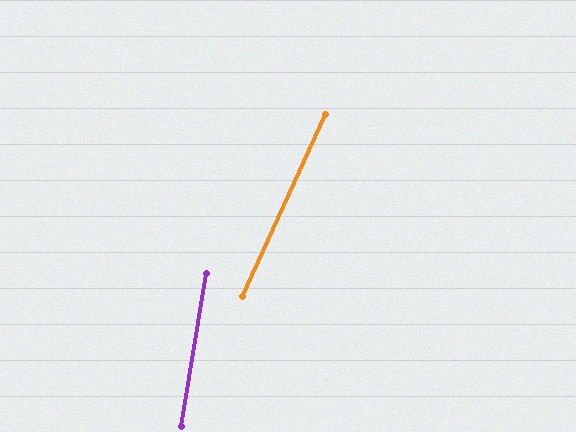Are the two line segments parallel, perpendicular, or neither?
Neither parallel nor perpendicular — they differ by about 15°.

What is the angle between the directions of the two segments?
Approximately 15 degrees.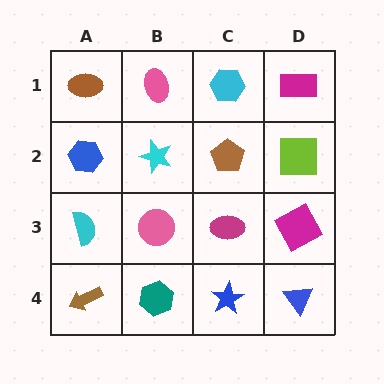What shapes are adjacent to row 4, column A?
A cyan semicircle (row 3, column A), a teal hexagon (row 4, column B).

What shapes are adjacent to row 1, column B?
A cyan star (row 2, column B), a brown ellipse (row 1, column A), a cyan hexagon (row 1, column C).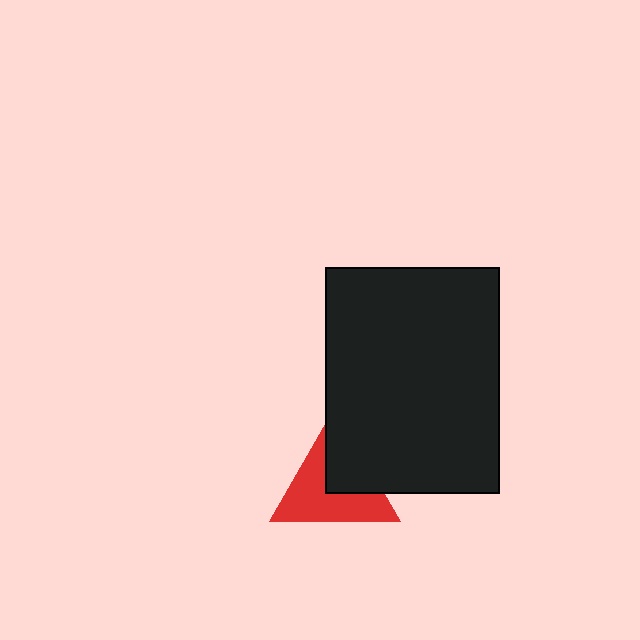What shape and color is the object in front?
The object in front is a black rectangle.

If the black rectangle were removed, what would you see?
You would see the complete red triangle.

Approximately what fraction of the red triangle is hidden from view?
Roughly 38% of the red triangle is hidden behind the black rectangle.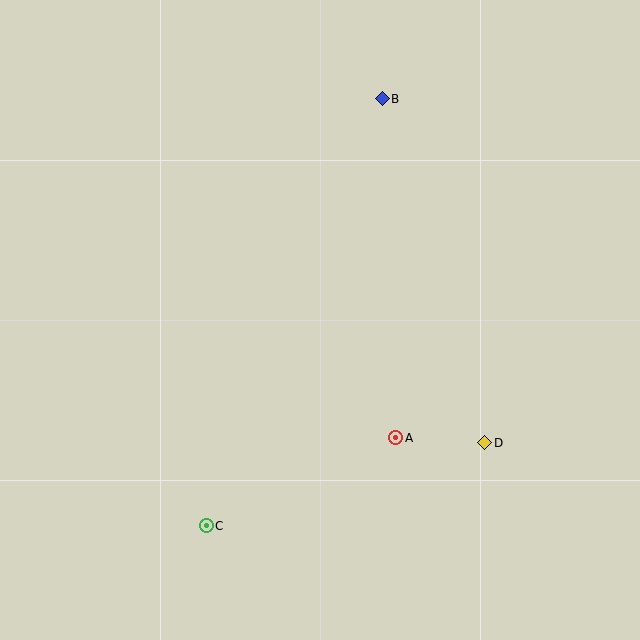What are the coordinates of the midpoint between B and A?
The midpoint between B and A is at (389, 268).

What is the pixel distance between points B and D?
The distance between B and D is 359 pixels.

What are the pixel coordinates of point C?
Point C is at (206, 526).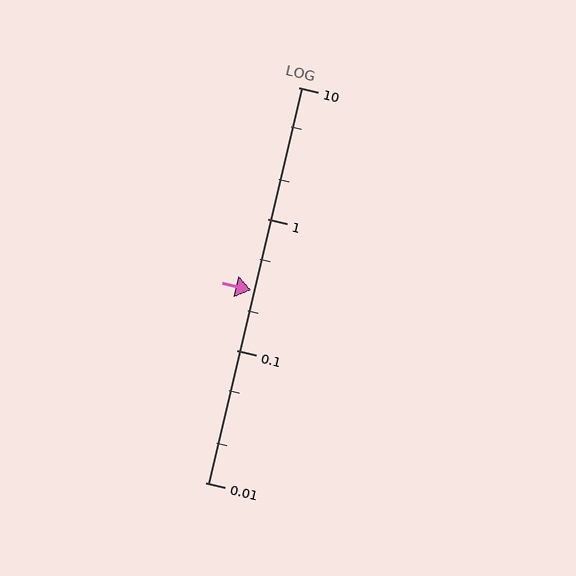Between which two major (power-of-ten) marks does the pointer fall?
The pointer is between 0.1 and 1.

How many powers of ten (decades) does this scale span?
The scale spans 3 decades, from 0.01 to 10.